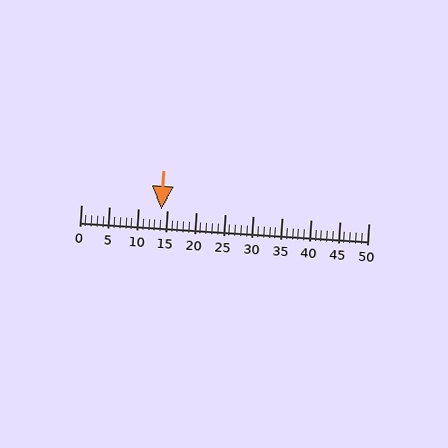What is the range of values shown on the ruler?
The ruler shows values from 0 to 50.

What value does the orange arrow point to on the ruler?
The orange arrow points to approximately 14.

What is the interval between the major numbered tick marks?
The major tick marks are spaced 5 units apart.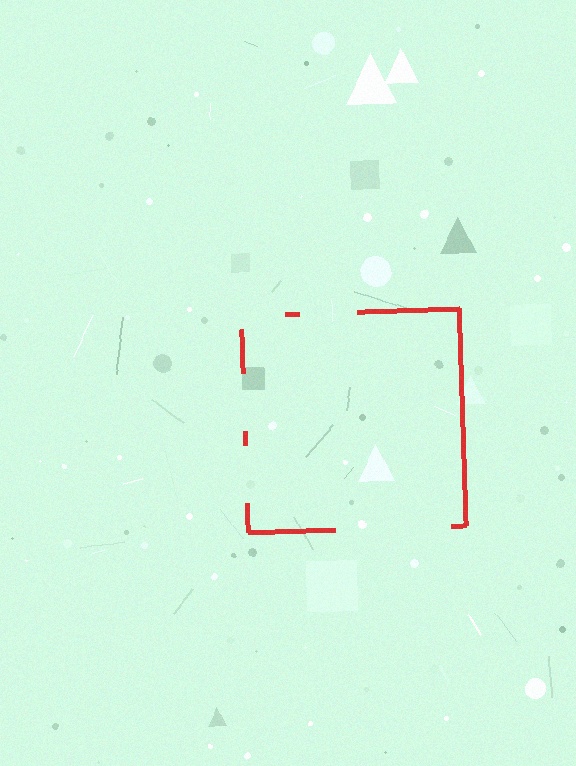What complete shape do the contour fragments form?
The contour fragments form a square.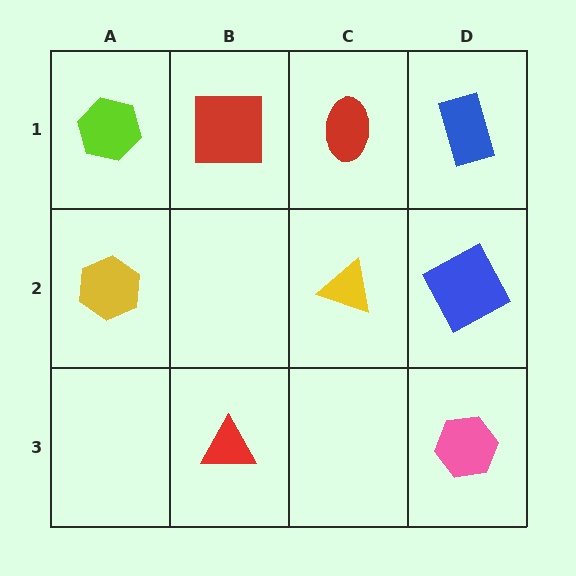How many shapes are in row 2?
3 shapes.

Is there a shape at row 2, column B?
No, that cell is empty.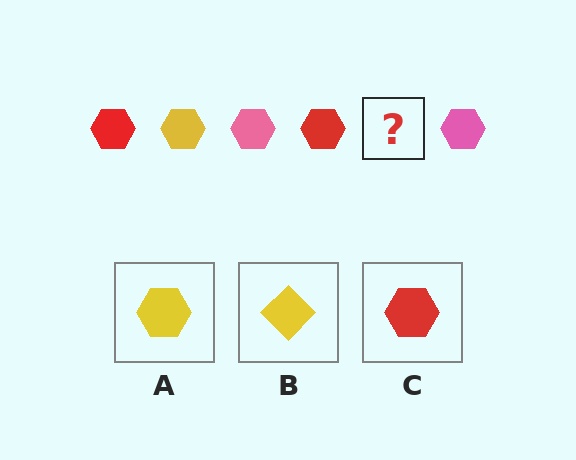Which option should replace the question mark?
Option A.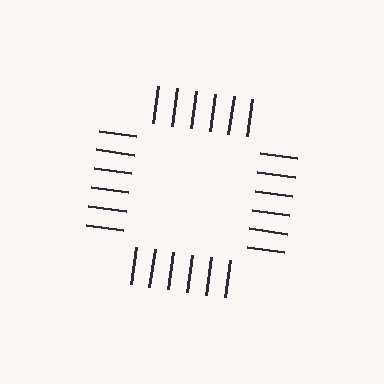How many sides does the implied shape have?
4 sides — the line-ends trace a square.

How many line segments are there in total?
24 — 6 along each of the 4 edges.